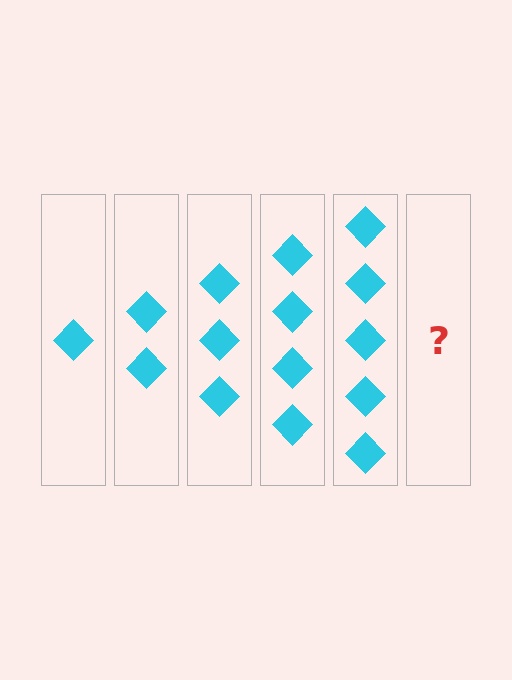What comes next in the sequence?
The next element should be 6 diamonds.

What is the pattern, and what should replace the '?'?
The pattern is that each step adds one more diamond. The '?' should be 6 diamonds.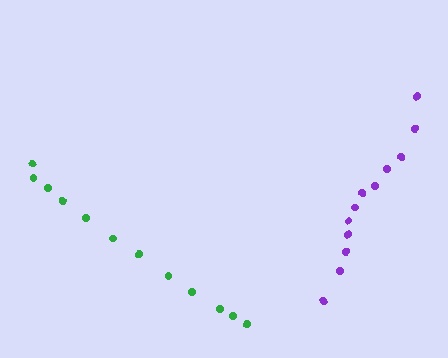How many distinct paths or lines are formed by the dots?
There are 2 distinct paths.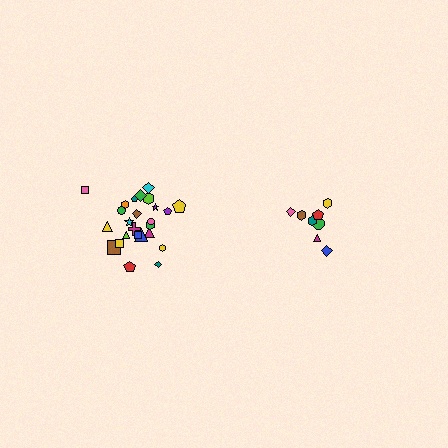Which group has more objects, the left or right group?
The left group.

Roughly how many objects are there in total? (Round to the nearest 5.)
Roughly 35 objects in total.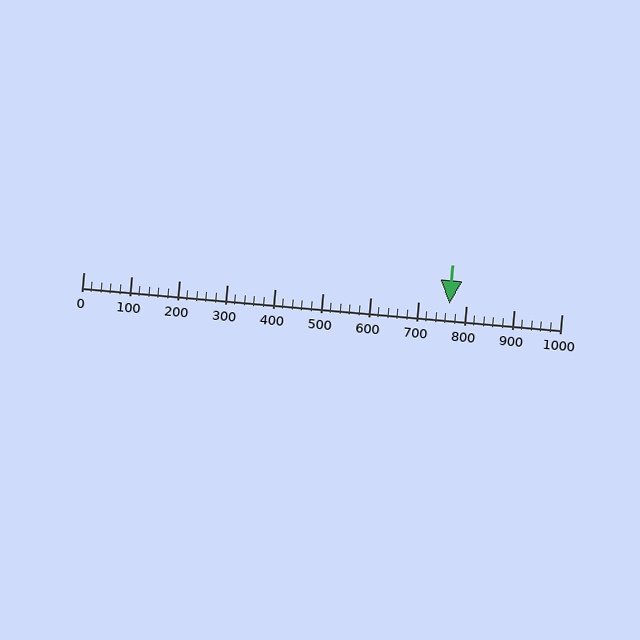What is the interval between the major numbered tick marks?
The major tick marks are spaced 100 units apart.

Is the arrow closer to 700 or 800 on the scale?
The arrow is closer to 800.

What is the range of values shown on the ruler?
The ruler shows values from 0 to 1000.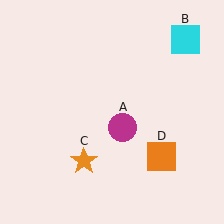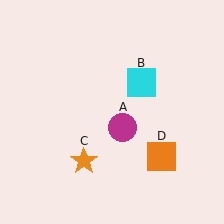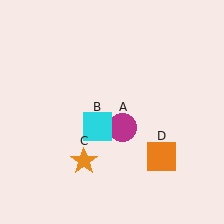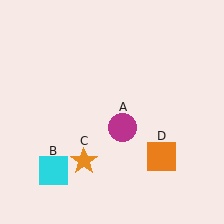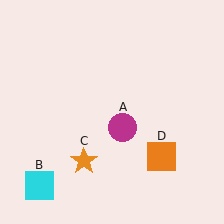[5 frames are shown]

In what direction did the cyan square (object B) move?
The cyan square (object B) moved down and to the left.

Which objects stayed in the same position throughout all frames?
Magenta circle (object A) and orange star (object C) and orange square (object D) remained stationary.